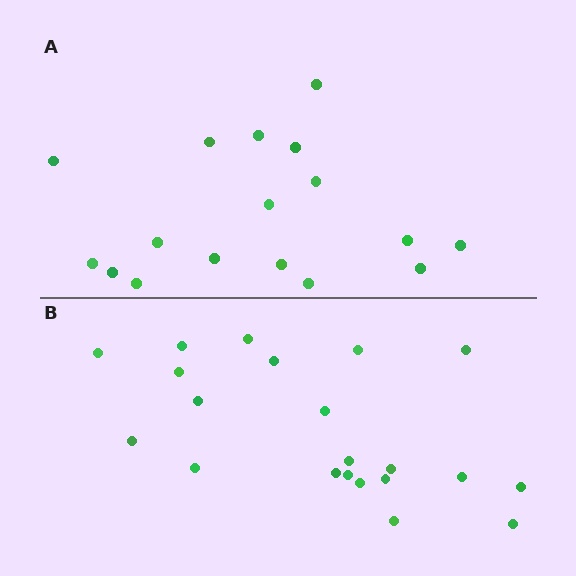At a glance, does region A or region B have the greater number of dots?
Region B (the bottom region) has more dots.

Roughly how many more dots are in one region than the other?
Region B has about 4 more dots than region A.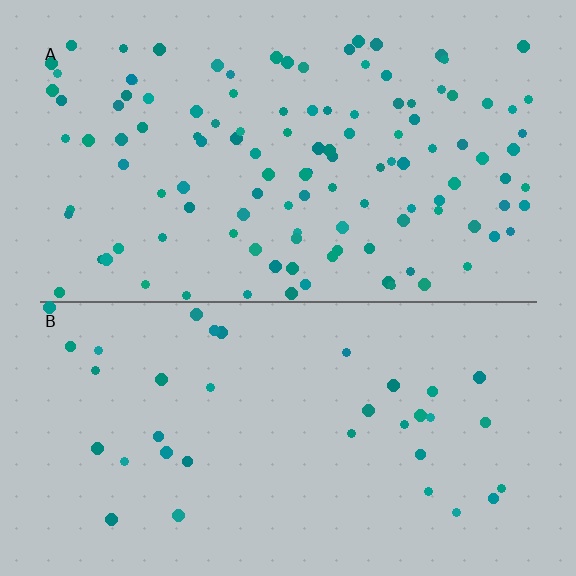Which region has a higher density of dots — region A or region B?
A (the top).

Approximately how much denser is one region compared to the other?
Approximately 3.3× — region A over region B.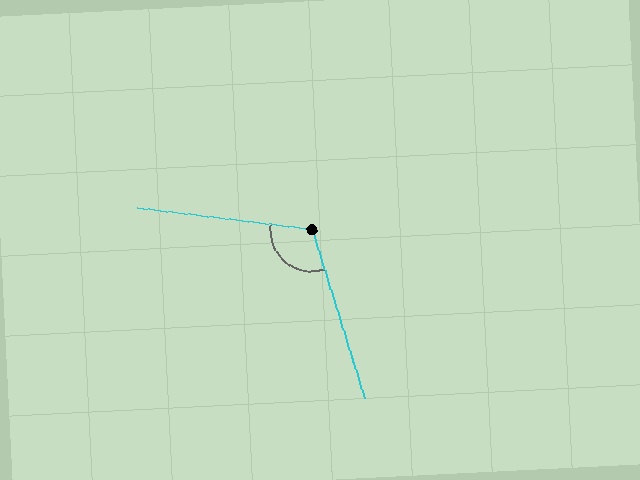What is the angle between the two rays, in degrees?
Approximately 115 degrees.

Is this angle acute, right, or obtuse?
It is obtuse.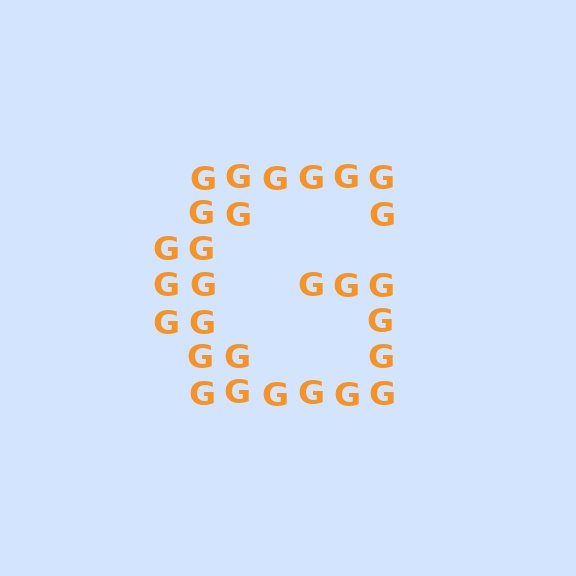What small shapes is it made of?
It is made of small letter G's.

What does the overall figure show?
The overall figure shows the letter G.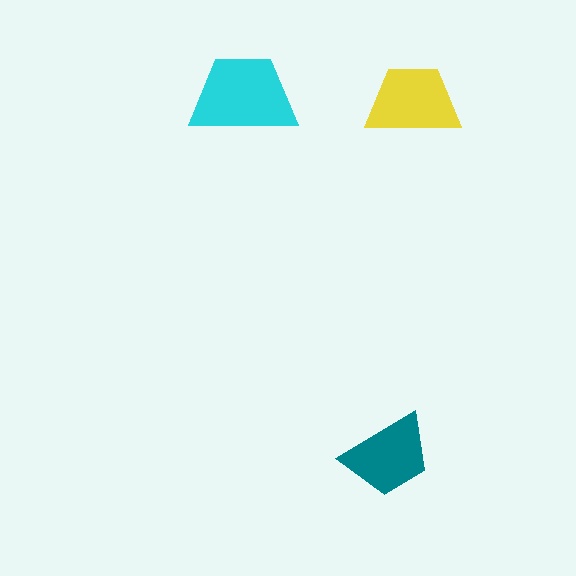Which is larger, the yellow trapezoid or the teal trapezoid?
The yellow one.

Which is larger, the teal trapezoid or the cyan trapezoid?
The cyan one.